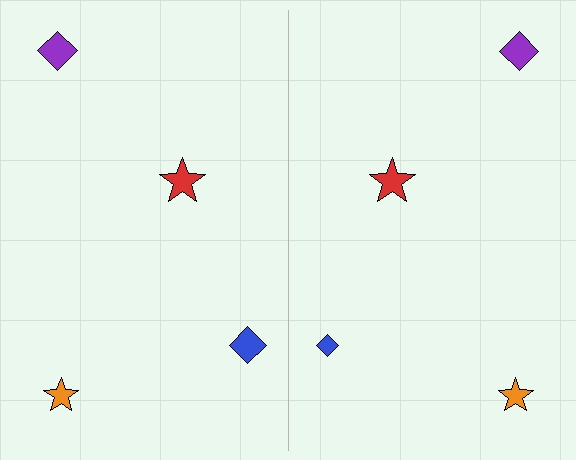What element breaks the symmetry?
The blue diamond on the right side has a different size than its mirror counterpart.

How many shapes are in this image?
There are 8 shapes in this image.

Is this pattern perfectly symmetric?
No, the pattern is not perfectly symmetric. The blue diamond on the right side has a different size than its mirror counterpart.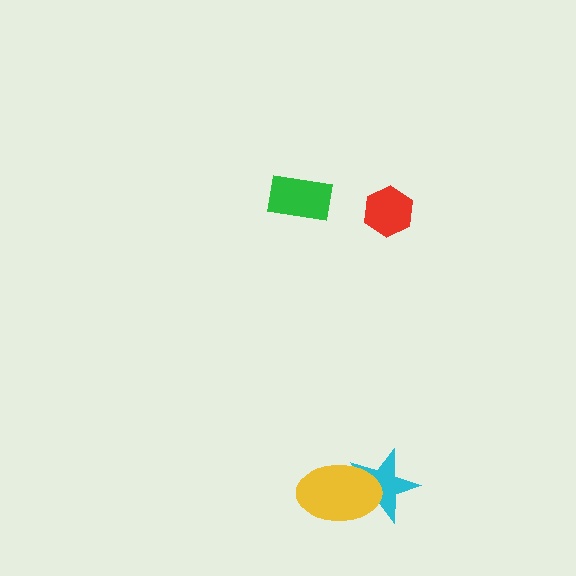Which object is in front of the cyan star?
The yellow ellipse is in front of the cyan star.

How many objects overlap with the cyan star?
1 object overlaps with the cyan star.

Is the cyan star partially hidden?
Yes, it is partially covered by another shape.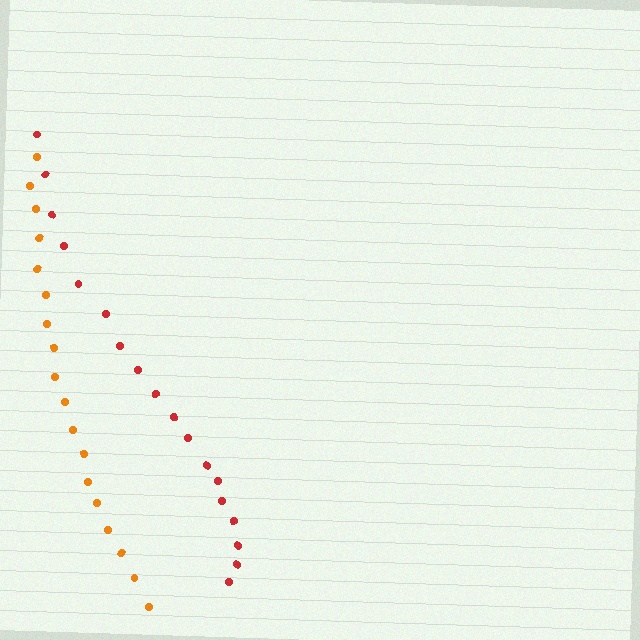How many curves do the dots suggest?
There are 2 distinct paths.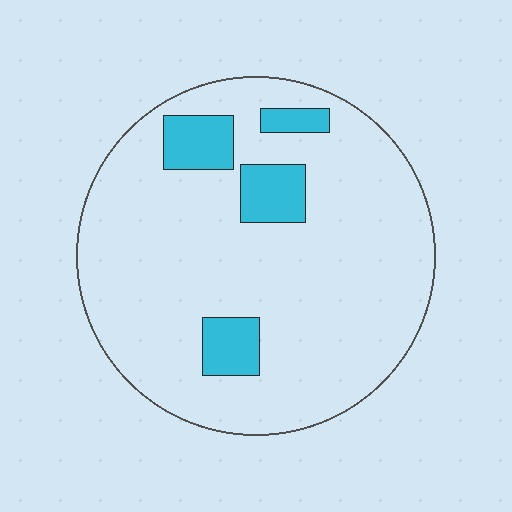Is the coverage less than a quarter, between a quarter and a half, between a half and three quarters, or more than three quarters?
Less than a quarter.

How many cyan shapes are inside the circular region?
4.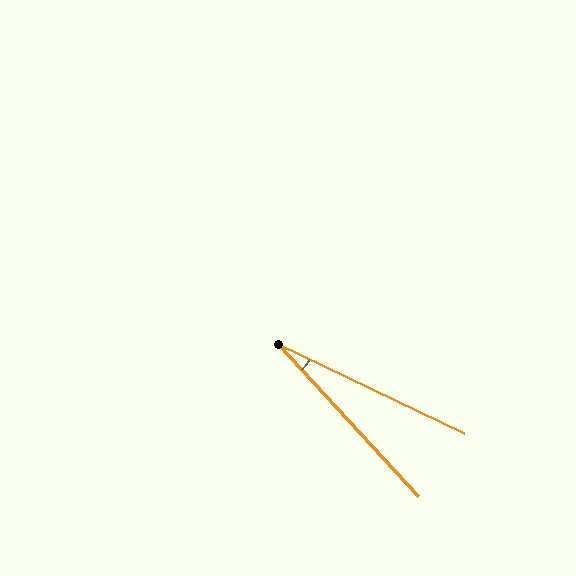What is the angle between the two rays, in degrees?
Approximately 22 degrees.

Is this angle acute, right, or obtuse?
It is acute.